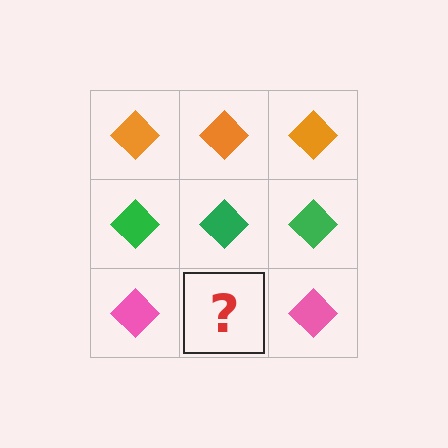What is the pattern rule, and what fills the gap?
The rule is that each row has a consistent color. The gap should be filled with a pink diamond.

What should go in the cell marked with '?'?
The missing cell should contain a pink diamond.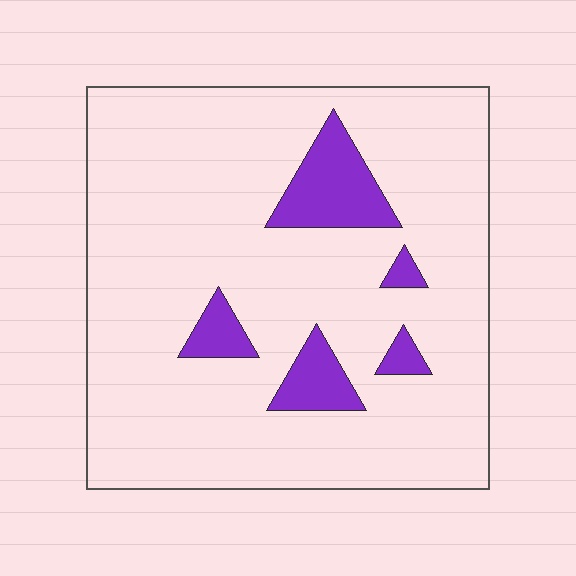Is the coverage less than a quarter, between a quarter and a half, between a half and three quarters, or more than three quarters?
Less than a quarter.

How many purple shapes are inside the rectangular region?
5.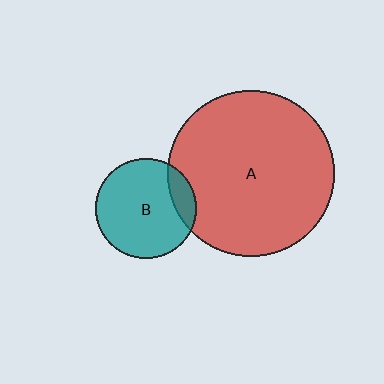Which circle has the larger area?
Circle A (red).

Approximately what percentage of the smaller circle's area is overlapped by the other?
Approximately 15%.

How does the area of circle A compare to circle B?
Approximately 2.7 times.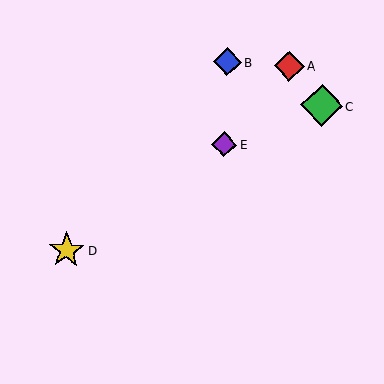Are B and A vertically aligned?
No, B is at x≈227 and A is at x≈289.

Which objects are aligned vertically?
Objects B, E are aligned vertically.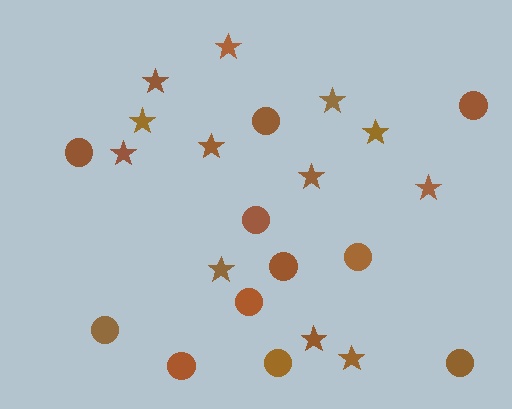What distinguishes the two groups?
There are 2 groups: one group of stars (12) and one group of circles (11).